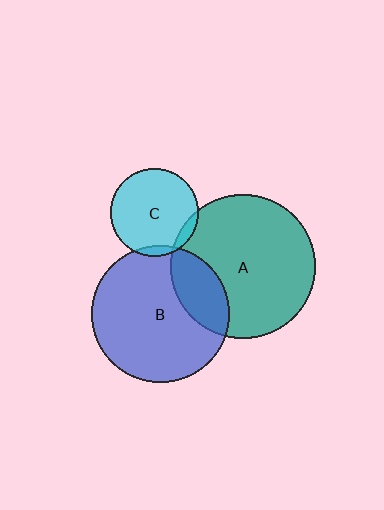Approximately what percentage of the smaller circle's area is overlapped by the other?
Approximately 5%.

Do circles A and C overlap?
Yes.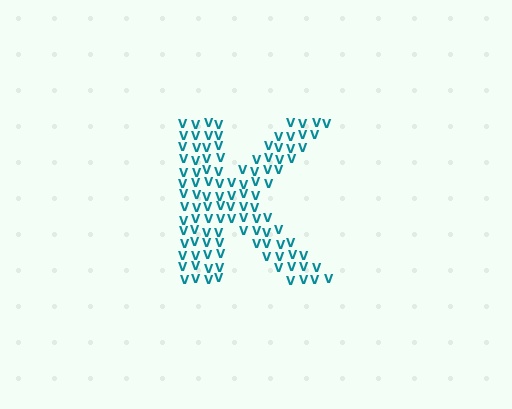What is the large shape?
The large shape is the letter K.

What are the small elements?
The small elements are letter V's.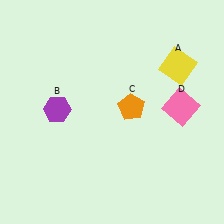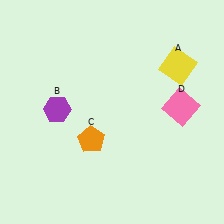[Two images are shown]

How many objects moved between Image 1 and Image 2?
1 object moved between the two images.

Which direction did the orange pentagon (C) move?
The orange pentagon (C) moved left.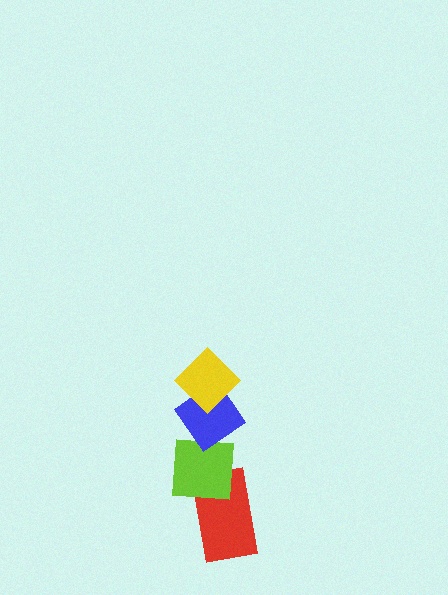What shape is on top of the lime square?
The blue diamond is on top of the lime square.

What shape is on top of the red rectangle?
The lime square is on top of the red rectangle.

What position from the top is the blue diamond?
The blue diamond is 2nd from the top.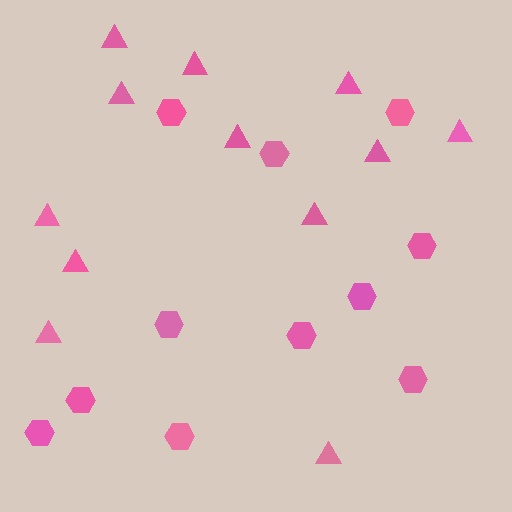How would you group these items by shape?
There are 2 groups: one group of triangles (12) and one group of hexagons (11).